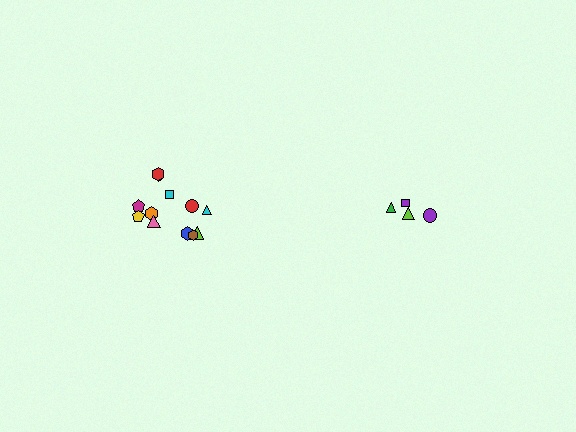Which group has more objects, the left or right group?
The left group.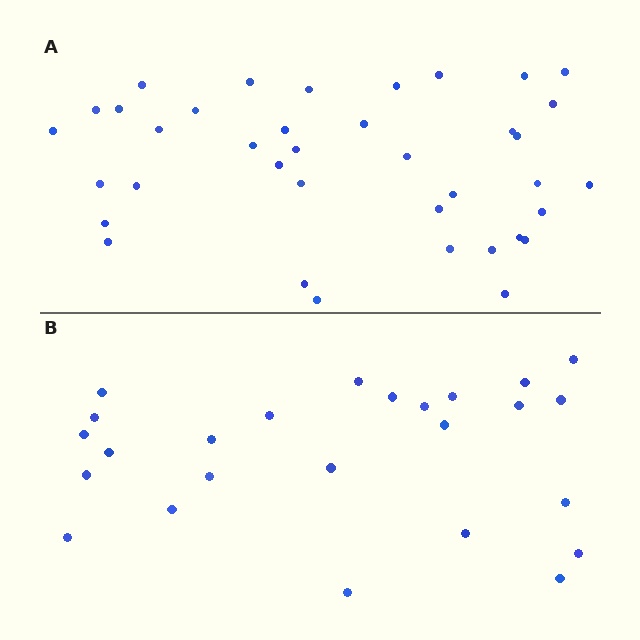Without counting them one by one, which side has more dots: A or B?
Region A (the top region) has more dots.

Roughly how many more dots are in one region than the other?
Region A has approximately 15 more dots than region B.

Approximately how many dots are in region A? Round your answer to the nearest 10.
About 40 dots. (The exact count is 38, which rounds to 40.)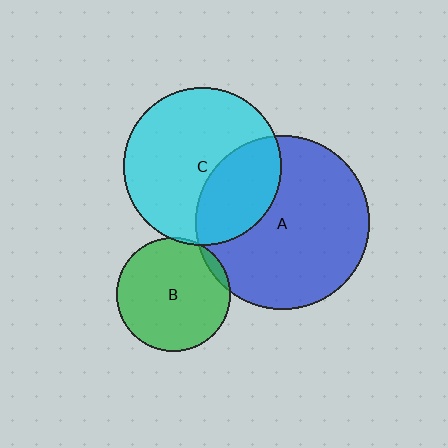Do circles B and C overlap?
Yes.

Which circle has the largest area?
Circle A (blue).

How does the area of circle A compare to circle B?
Approximately 2.3 times.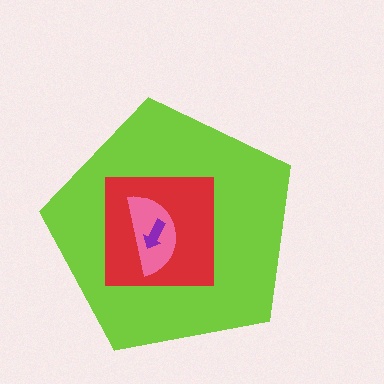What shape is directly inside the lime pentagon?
The red square.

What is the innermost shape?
The purple arrow.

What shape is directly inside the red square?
The pink semicircle.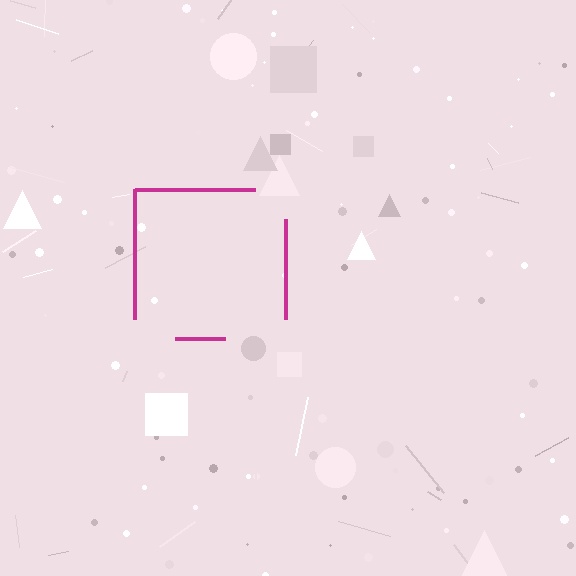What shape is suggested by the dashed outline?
The dashed outline suggests a square.